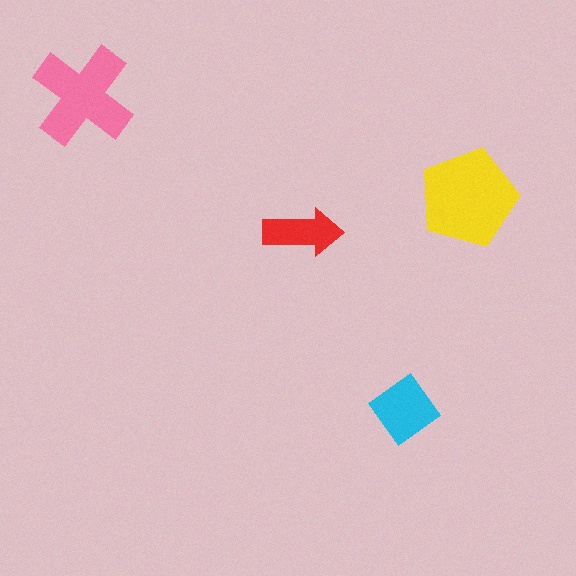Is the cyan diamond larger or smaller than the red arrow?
Larger.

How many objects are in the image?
There are 4 objects in the image.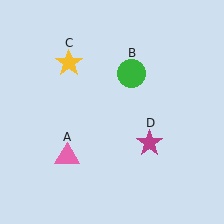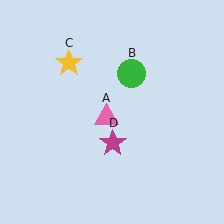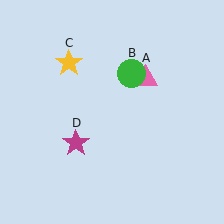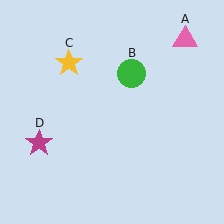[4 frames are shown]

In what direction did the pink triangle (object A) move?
The pink triangle (object A) moved up and to the right.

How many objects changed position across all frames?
2 objects changed position: pink triangle (object A), magenta star (object D).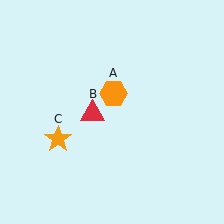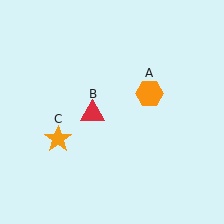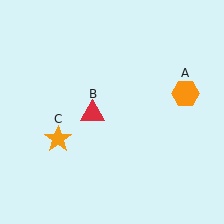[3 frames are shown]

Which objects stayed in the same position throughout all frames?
Red triangle (object B) and orange star (object C) remained stationary.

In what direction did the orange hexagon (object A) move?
The orange hexagon (object A) moved right.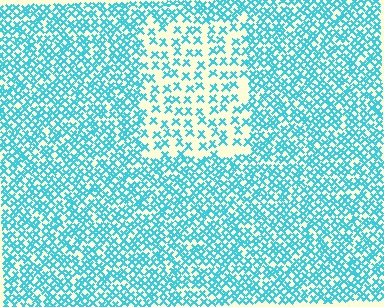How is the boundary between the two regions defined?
The boundary is defined by a change in element density (approximately 2.2x ratio). All elements are the same color, size, and shape.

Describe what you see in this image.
The image contains small cyan elements arranged at two different densities. A rectangle-shaped region is visible where the elements are less densely packed than the surrounding area.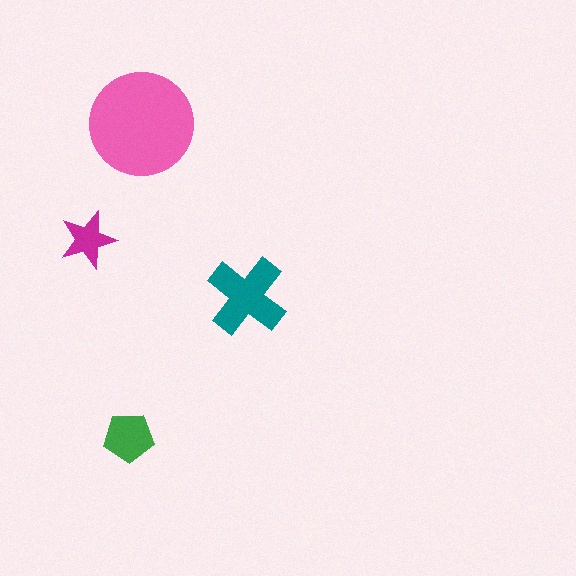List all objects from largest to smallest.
The pink circle, the teal cross, the green pentagon, the magenta star.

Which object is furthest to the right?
The teal cross is rightmost.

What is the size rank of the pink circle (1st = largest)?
1st.